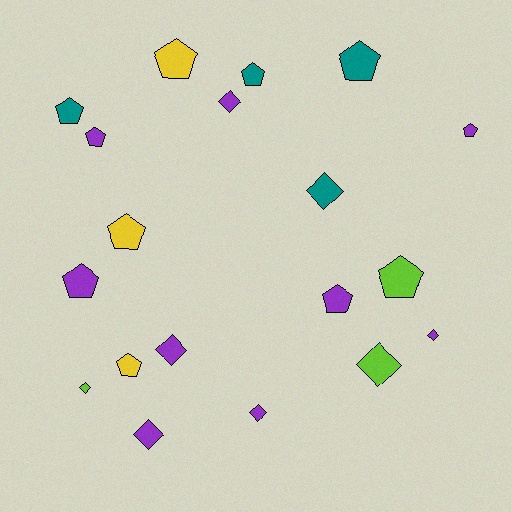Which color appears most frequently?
Purple, with 9 objects.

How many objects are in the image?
There are 19 objects.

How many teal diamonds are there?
There is 1 teal diamond.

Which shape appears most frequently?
Pentagon, with 11 objects.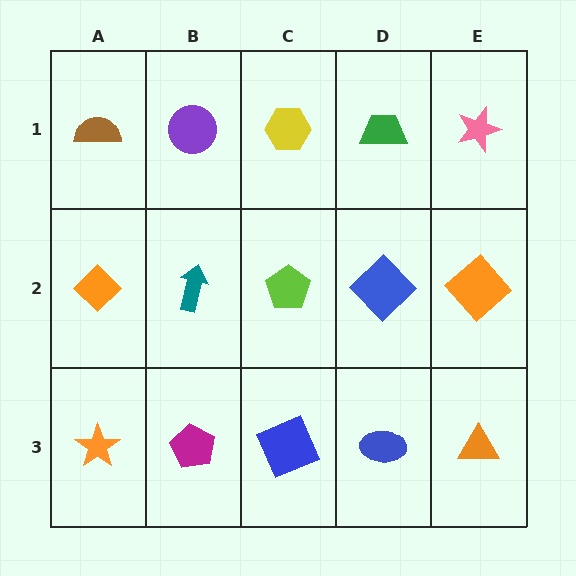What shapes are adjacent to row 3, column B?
A teal arrow (row 2, column B), an orange star (row 3, column A), a blue square (row 3, column C).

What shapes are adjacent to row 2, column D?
A green trapezoid (row 1, column D), a blue ellipse (row 3, column D), a lime pentagon (row 2, column C), an orange diamond (row 2, column E).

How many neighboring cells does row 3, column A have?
2.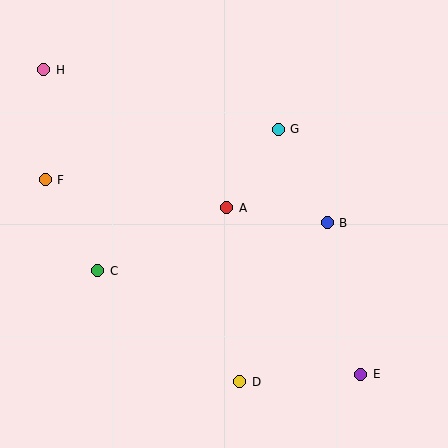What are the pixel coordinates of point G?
Point G is at (278, 129).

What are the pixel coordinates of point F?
Point F is at (45, 180).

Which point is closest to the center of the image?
Point A at (227, 208) is closest to the center.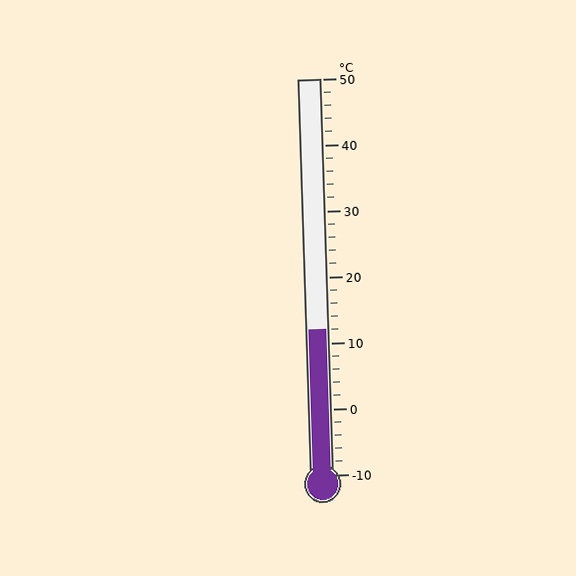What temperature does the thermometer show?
The thermometer shows approximately 12°C.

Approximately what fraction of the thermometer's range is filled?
The thermometer is filled to approximately 35% of its range.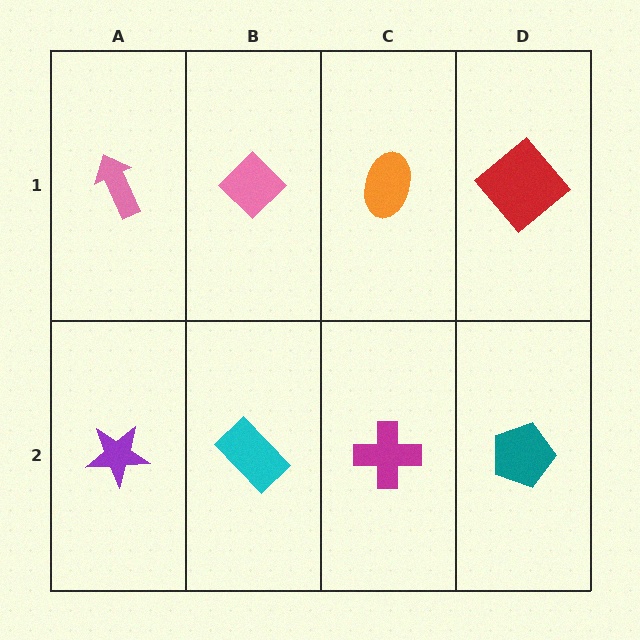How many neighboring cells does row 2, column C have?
3.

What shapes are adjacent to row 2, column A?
A pink arrow (row 1, column A), a cyan rectangle (row 2, column B).